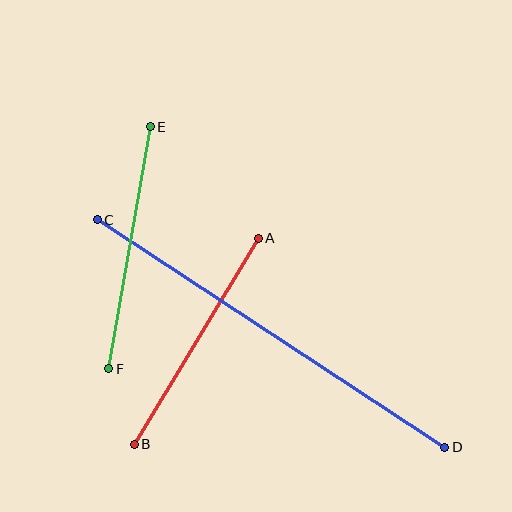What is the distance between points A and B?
The distance is approximately 240 pixels.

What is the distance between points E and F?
The distance is approximately 246 pixels.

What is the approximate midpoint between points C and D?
The midpoint is at approximately (271, 334) pixels.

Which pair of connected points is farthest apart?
Points C and D are farthest apart.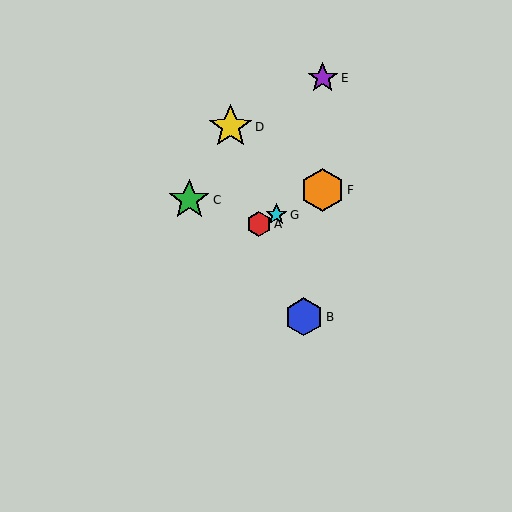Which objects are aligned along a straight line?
Objects A, F, G are aligned along a straight line.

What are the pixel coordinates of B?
Object B is at (304, 317).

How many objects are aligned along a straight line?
3 objects (A, F, G) are aligned along a straight line.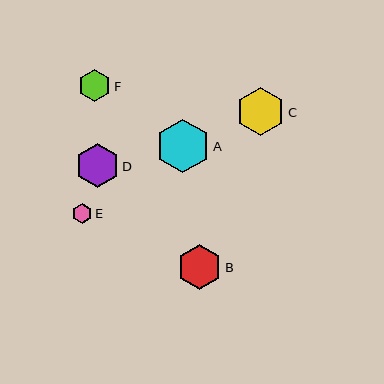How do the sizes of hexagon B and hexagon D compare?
Hexagon B and hexagon D are approximately the same size.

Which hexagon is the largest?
Hexagon A is the largest with a size of approximately 54 pixels.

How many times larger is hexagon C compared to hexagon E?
Hexagon C is approximately 2.4 times the size of hexagon E.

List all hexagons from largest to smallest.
From largest to smallest: A, C, B, D, F, E.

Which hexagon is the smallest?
Hexagon E is the smallest with a size of approximately 20 pixels.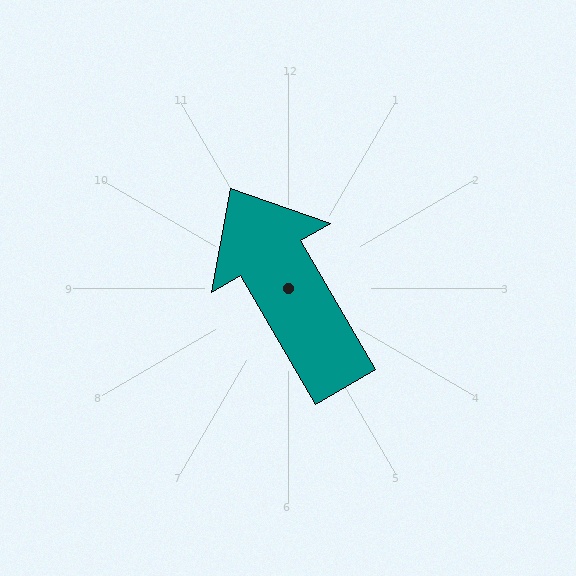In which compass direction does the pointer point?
Northwest.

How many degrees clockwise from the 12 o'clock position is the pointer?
Approximately 330 degrees.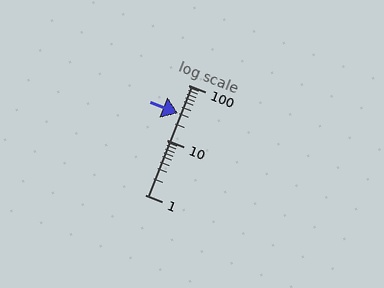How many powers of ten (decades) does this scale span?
The scale spans 2 decades, from 1 to 100.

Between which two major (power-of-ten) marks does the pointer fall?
The pointer is between 10 and 100.